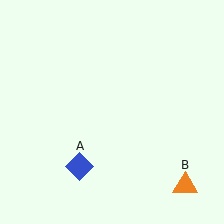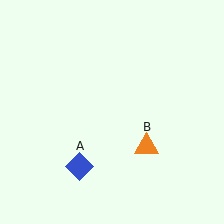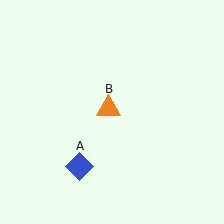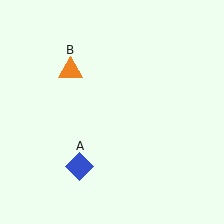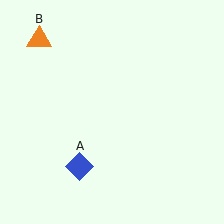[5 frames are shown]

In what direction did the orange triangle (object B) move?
The orange triangle (object B) moved up and to the left.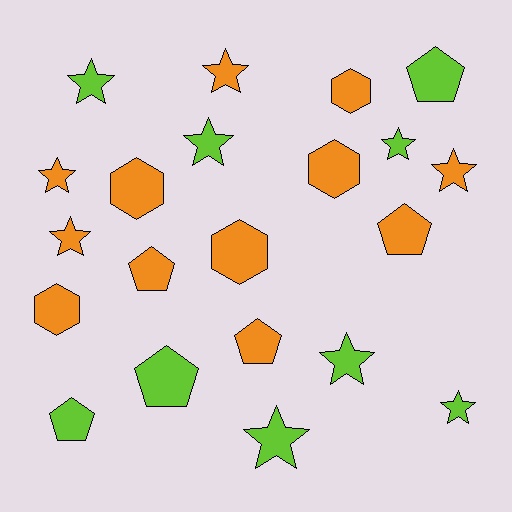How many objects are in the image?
There are 21 objects.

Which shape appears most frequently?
Star, with 10 objects.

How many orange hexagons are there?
There are 5 orange hexagons.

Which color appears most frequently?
Orange, with 12 objects.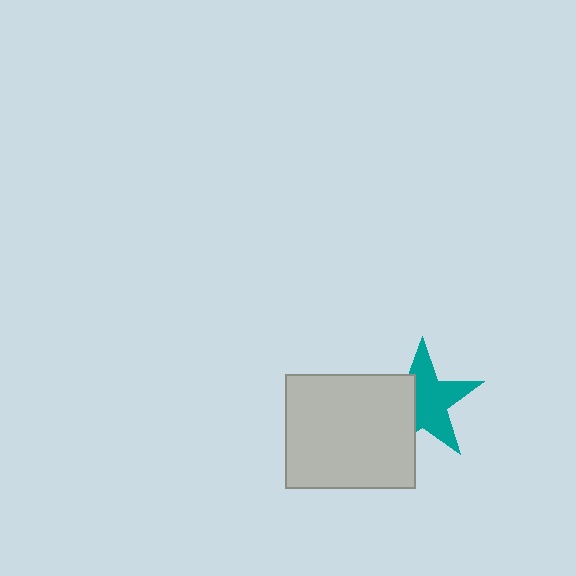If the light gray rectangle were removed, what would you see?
You would see the complete teal star.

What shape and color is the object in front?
The object in front is a light gray rectangle.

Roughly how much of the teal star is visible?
About half of it is visible (roughly 62%).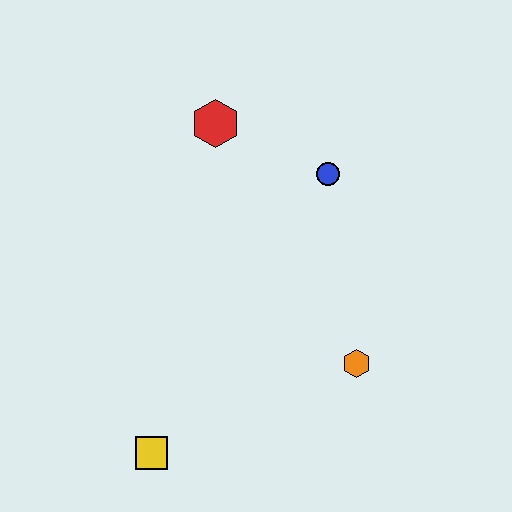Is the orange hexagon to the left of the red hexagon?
No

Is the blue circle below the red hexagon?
Yes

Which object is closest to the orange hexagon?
The blue circle is closest to the orange hexagon.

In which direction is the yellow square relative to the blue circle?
The yellow square is below the blue circle.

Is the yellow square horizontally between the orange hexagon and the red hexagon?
No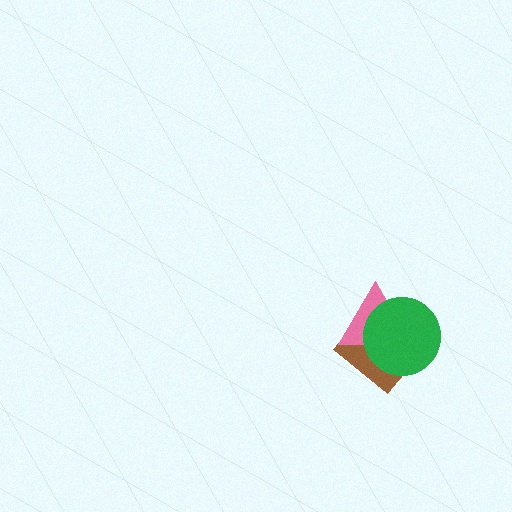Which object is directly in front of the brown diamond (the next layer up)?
The pink triangle is directly in front of the brown diamond.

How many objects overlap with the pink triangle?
2 objects overlap with the pink triangle.